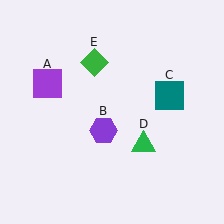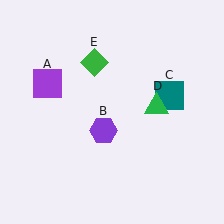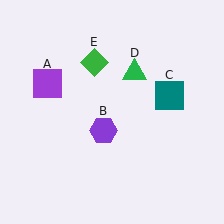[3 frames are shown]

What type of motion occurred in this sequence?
The green triangle (object D) rotated counterclockwise around the center of the scene.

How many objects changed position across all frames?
1 object changed position: green triangle (object D).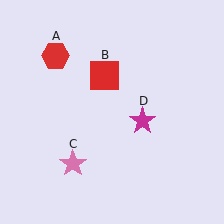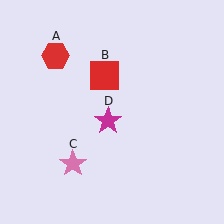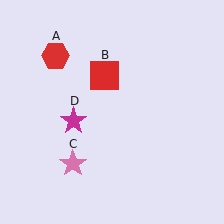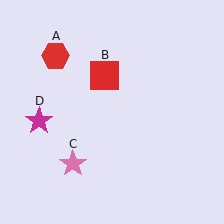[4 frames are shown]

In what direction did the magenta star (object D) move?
The magenta star (object D) moved left.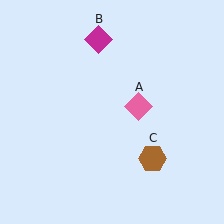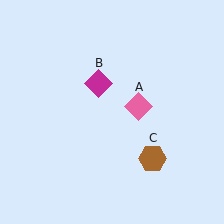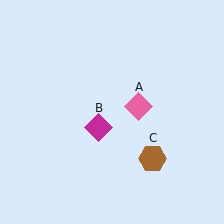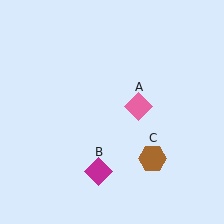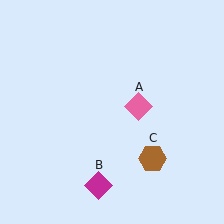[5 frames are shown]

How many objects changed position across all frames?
1 object changed position: magenta diamond (object B).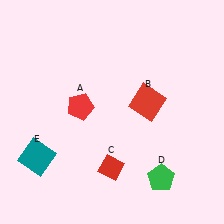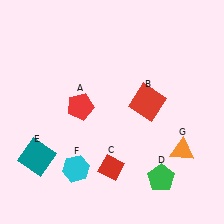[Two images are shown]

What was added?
A cyan hexagon (F), an orange triangle (G) were added in Image 2.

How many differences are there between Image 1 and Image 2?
There are 2 differences between the two images.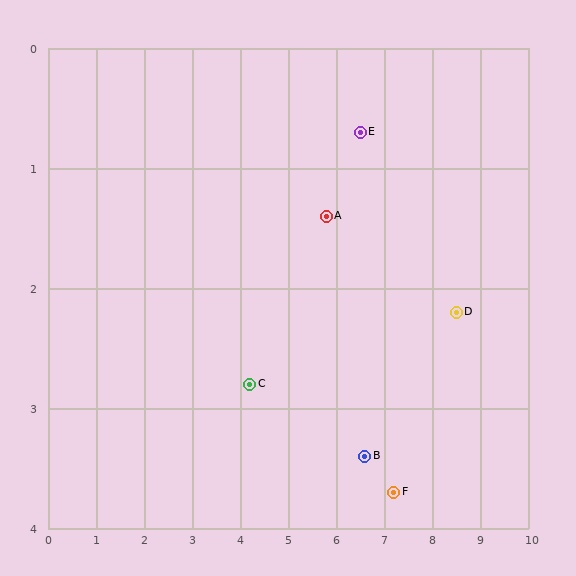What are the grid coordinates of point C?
Point C is at approximately (4.2, 2.8).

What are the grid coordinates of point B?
Point B is at approximately (6.6, 3.4).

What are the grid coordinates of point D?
Point D is at approximately (8.5, 2.2).